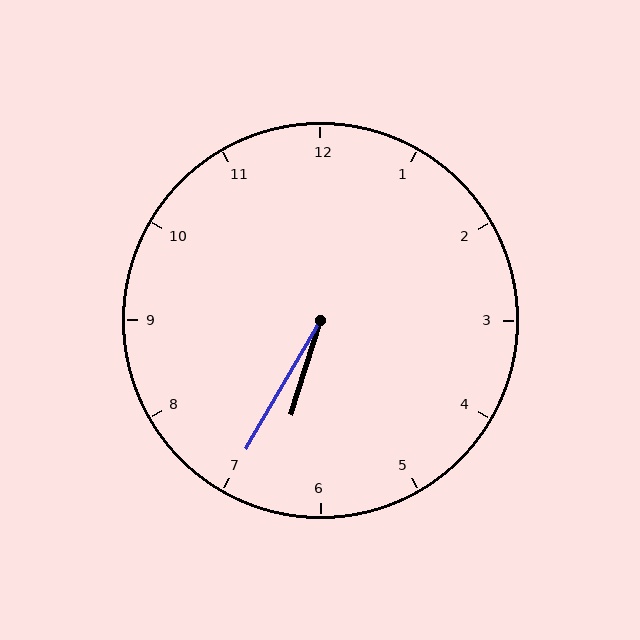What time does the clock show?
6:35.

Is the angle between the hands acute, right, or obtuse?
It is acute.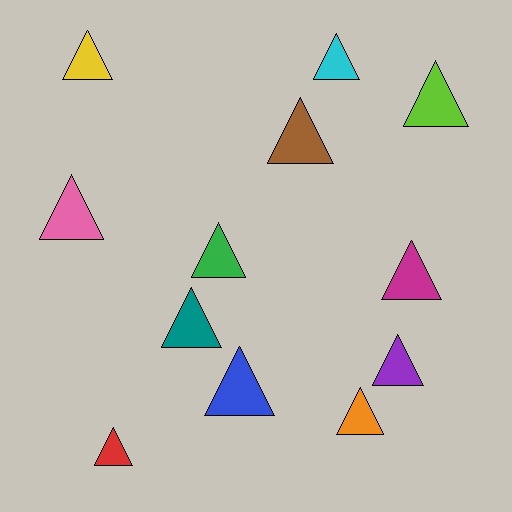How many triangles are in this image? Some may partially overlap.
There are 12 triangles.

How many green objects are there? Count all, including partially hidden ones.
There is 1 green object.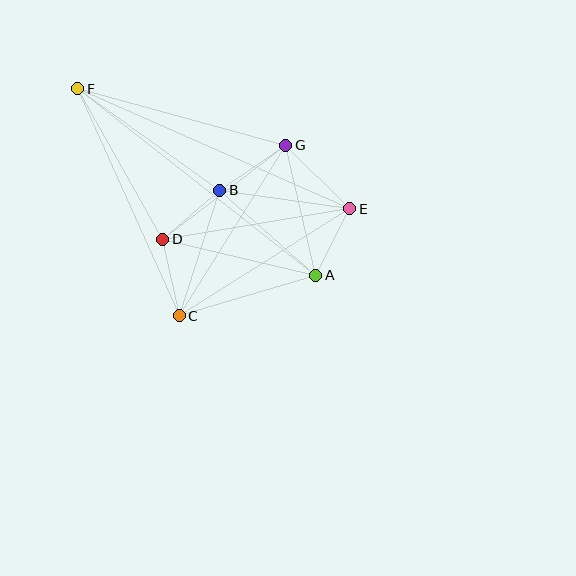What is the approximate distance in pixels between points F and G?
The distance between F and G is approximately 215 pixels.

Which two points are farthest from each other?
Points A and F are farthest from each other.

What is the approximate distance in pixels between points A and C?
The distance between A and C is approximately 143 pixels.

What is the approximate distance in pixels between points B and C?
The distance between B and C is approximately 132 pixels.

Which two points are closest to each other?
Points A and E are closest to each other.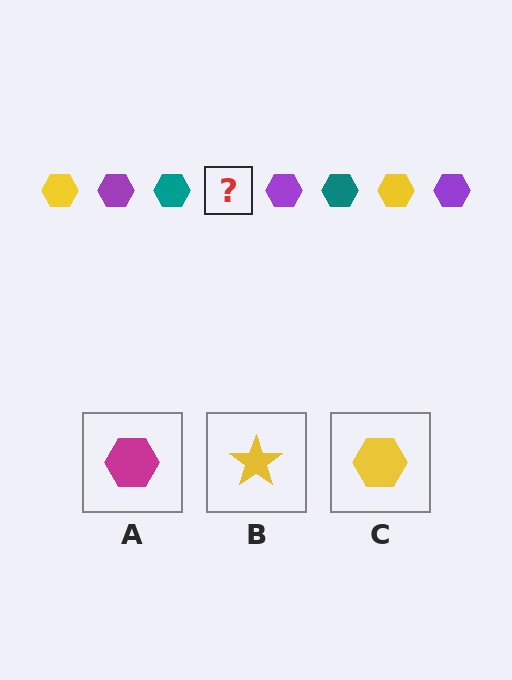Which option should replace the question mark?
Option C.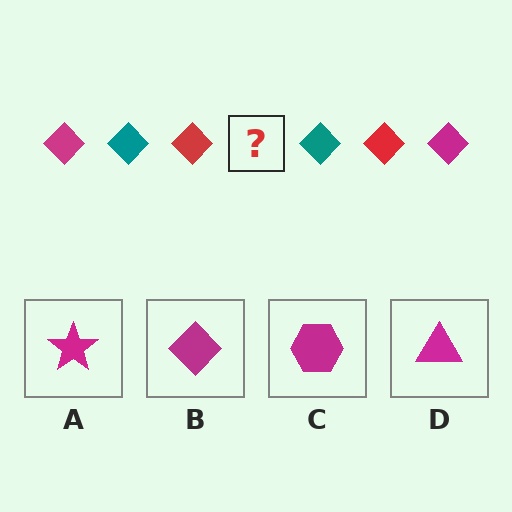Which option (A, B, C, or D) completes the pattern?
B.